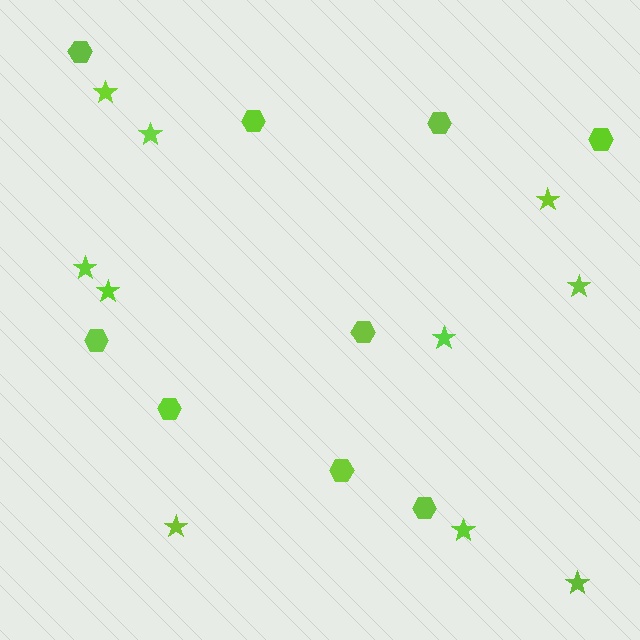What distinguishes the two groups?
There are 2 groups: one group of stars (10) and one group of hexagons (9).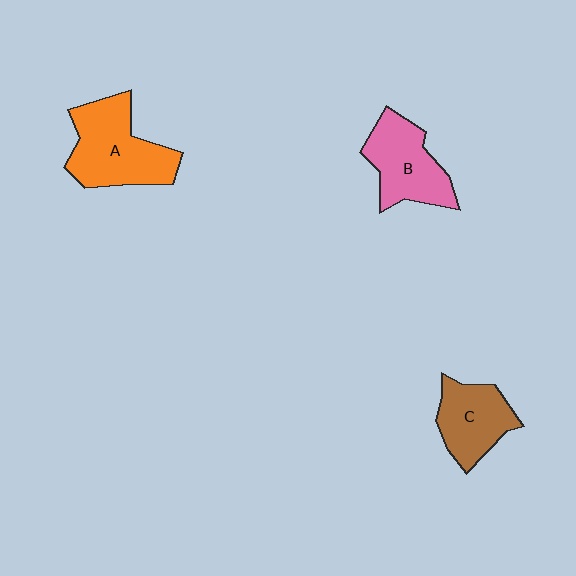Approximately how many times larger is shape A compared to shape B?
Approximately 1.2 times.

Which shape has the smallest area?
Shape C (brown).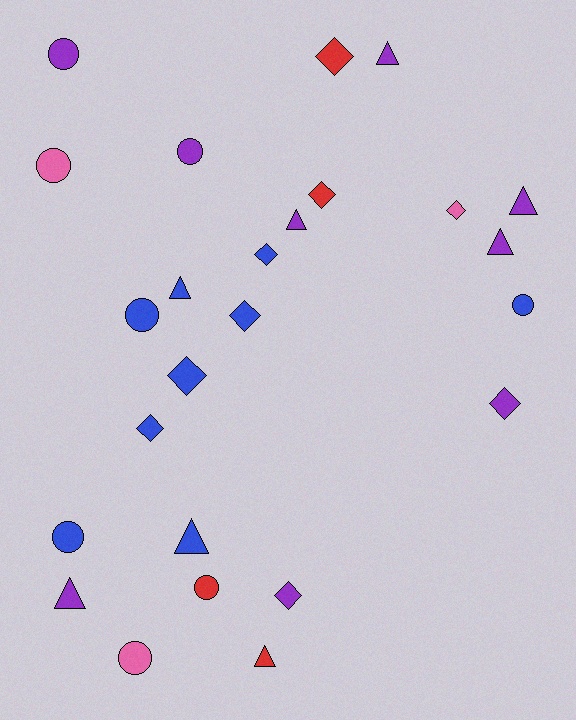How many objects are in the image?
There are 25 objects.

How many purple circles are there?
There are 2 purple circles.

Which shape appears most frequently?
Diamond, with 9 objects.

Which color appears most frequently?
Blue, with 9 objects.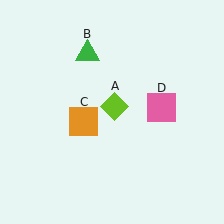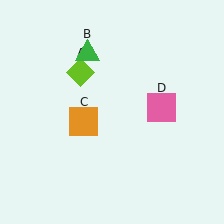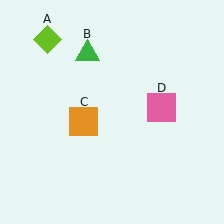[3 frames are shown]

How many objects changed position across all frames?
1 object changed position: lime diamond (object A).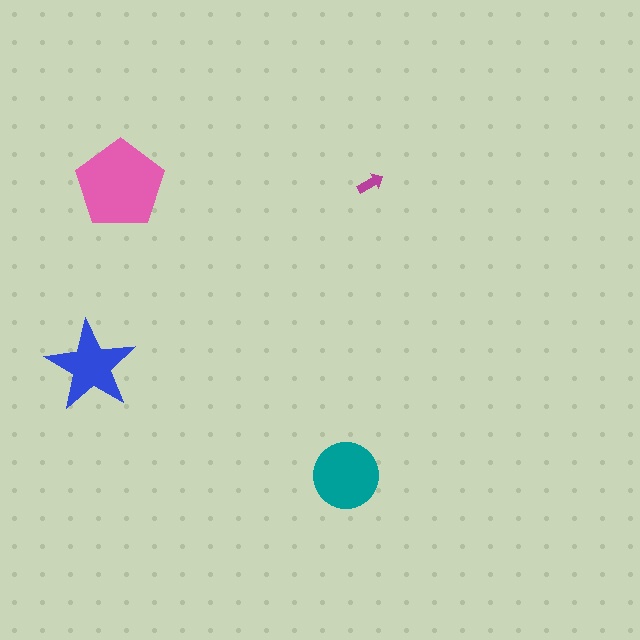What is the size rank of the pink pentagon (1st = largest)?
1st.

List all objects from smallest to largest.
The magenta arrow, the blue star, the teal circle, the pink pentagon.